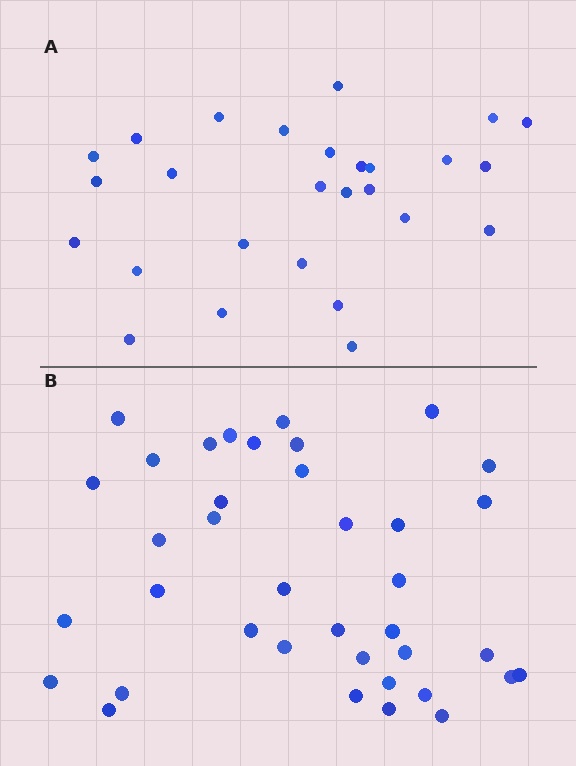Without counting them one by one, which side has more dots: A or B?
Region B (the bottom region) has more dots.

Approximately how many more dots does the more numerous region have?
Region B has roughly 12 or so more dots than region A.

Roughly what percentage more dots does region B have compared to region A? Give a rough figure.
About 40% more.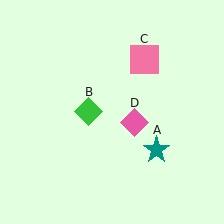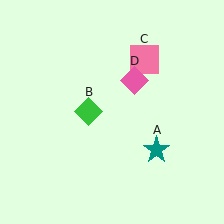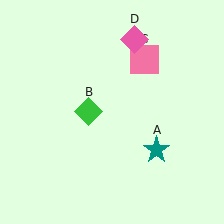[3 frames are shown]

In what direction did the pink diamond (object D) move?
The pink diamond (object D) moved up.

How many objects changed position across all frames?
1 object changed position: pink diamond (object D).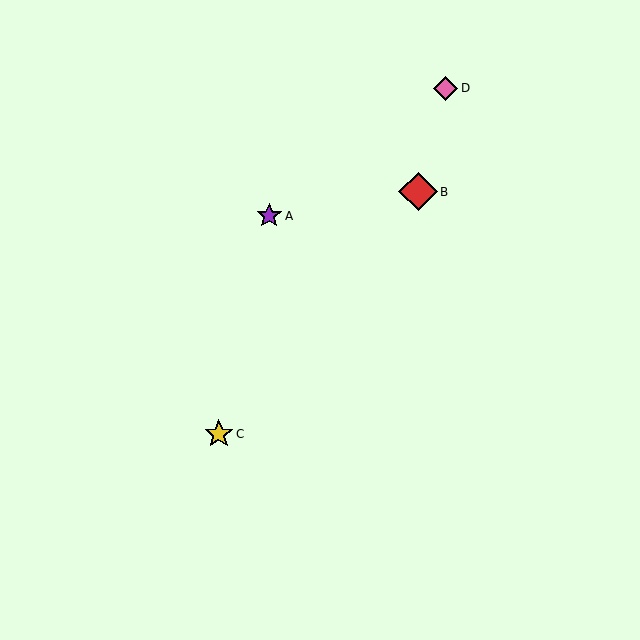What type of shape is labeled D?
Shape D is a pink diamond.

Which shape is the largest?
The red diamond (labeled B) is the largest.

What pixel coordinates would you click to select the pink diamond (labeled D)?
Click at (446, 88) to select the pink diamond D.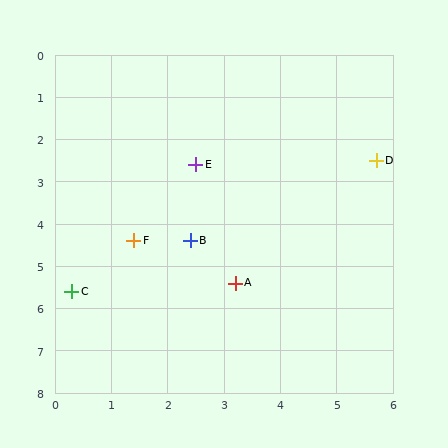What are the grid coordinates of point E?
Point E is at approximately (2.5, 2.6).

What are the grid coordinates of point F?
Point F is at approximately (1.4, 4.4).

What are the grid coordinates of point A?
Point A is at approximately (3.2, 5.4).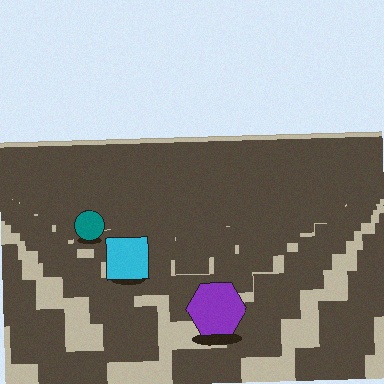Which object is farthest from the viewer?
The teal circle is farthest from the viewer. It appears smaller and the ground texture around it is denser.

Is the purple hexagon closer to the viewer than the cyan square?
Yes. The purple hexagon is closer — you can tell from the texture gradient: the ground texture is coarser near it.